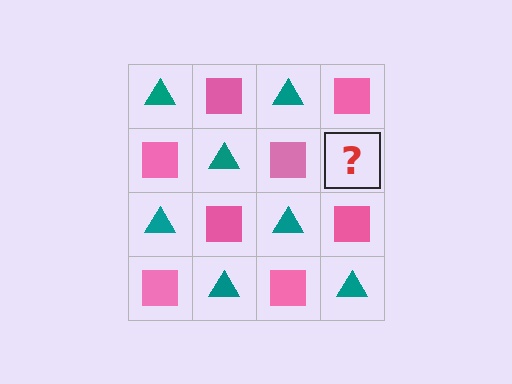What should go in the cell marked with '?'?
The missing cell should contain a teal triangle.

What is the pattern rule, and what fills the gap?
The rule is that it alternates teal triangle and pink square in a checkerboard pattern. The gap should be filled with a teal triangle.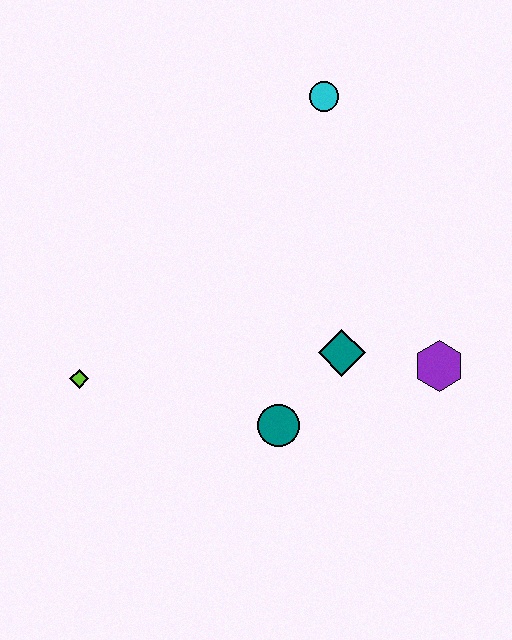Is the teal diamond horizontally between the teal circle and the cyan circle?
No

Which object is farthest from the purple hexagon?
The lime diamond is farthest from the purple hexagon.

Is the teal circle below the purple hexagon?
Yes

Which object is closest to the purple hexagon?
The teal diamond is closest to the purple hexagon.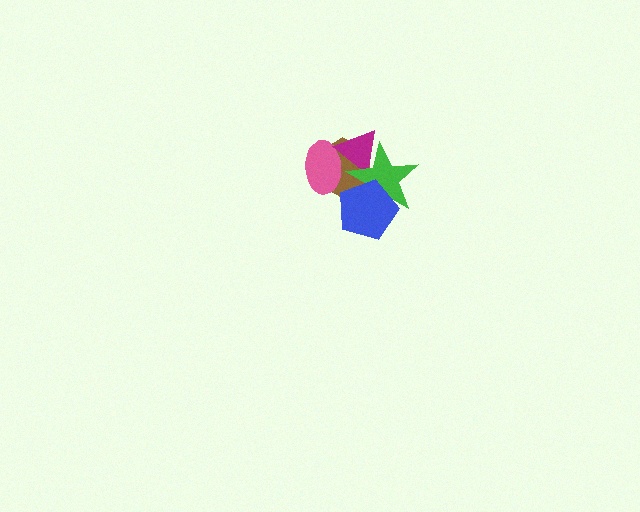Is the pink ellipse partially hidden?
Yes, it is partially covered by another shape.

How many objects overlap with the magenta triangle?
3 objects overlap with the magenta triangle.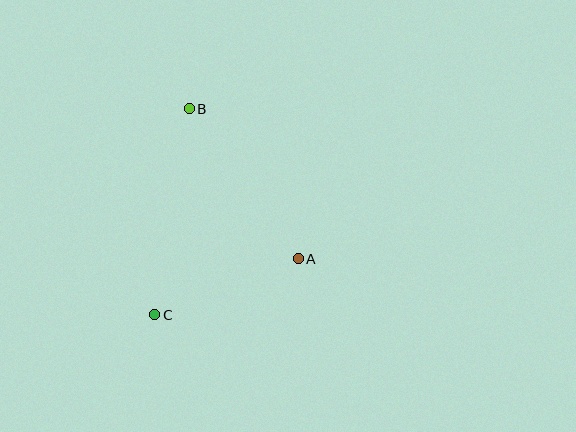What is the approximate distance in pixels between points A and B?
The distance between A and B is approximately 185 pixels.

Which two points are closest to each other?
Points A and C are closest to each other.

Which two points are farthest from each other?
Points B and C are farthest from each other.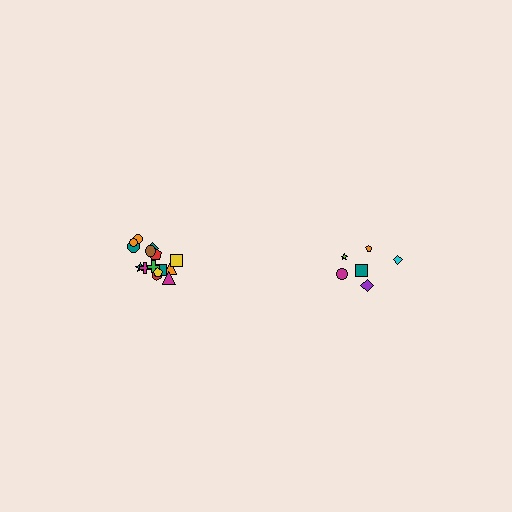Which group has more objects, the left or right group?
The left group.